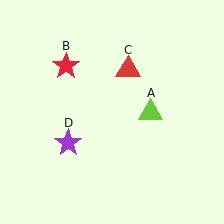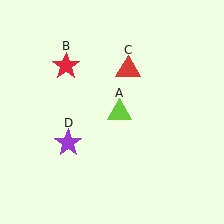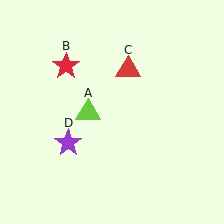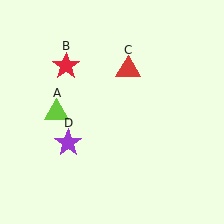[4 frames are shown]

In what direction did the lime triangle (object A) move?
The lime triangle (object A) moved left.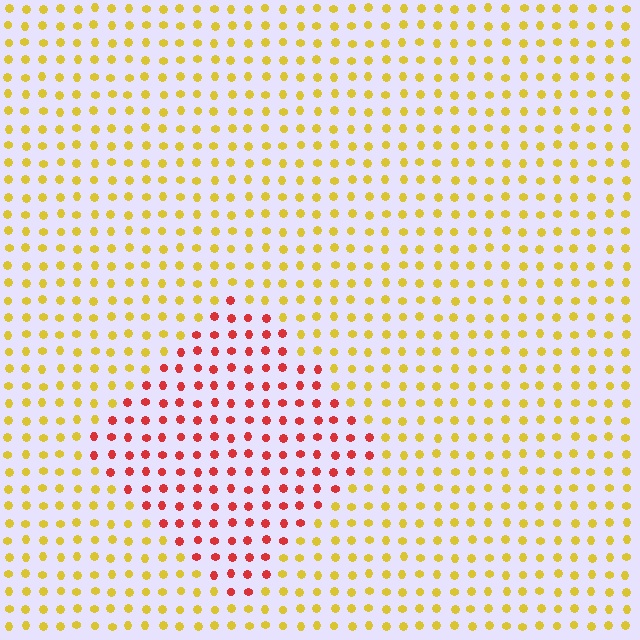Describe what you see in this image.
The image is filled with small yellow elements in a uniform arrangement. A diamond-shaped region is visible where the elements are tinted to a slightly different hue, forming a subtle color boundary.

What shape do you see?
I see a diamond.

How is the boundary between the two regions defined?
The boundary is defined purely by a slight shift in hue (about 55 degrees). Spacing, size, and orientation are identical on both sides.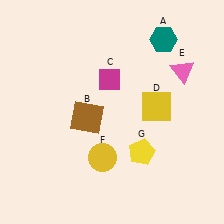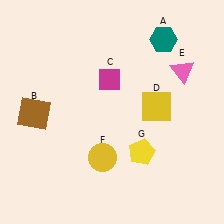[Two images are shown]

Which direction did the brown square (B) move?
The brown square (B) moved left.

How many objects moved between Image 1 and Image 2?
1 object moved between the two images.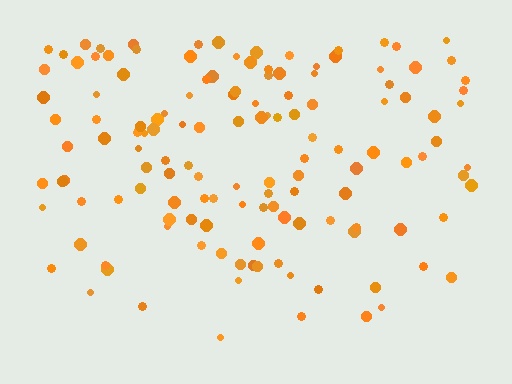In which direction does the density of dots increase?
From bottom to top, with the top side densest.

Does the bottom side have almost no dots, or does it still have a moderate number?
Still a moderate number, just noticeably fewer than the top.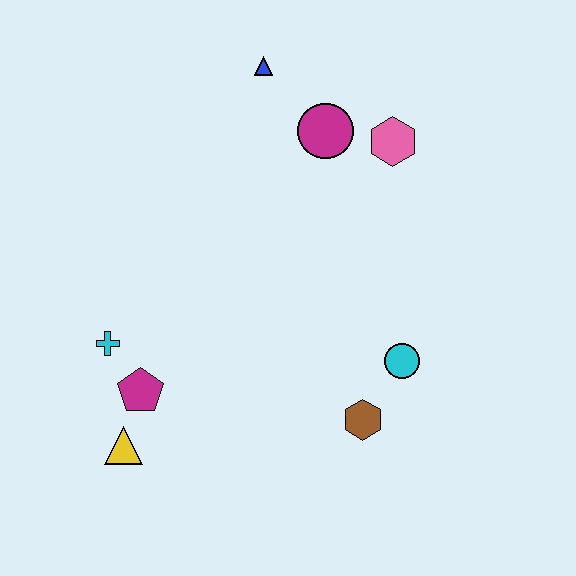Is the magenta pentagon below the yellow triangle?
No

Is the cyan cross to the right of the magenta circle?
No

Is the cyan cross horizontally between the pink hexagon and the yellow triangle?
No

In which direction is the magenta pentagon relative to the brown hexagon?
The magenta pentagon is to the left of the brown hexagon.